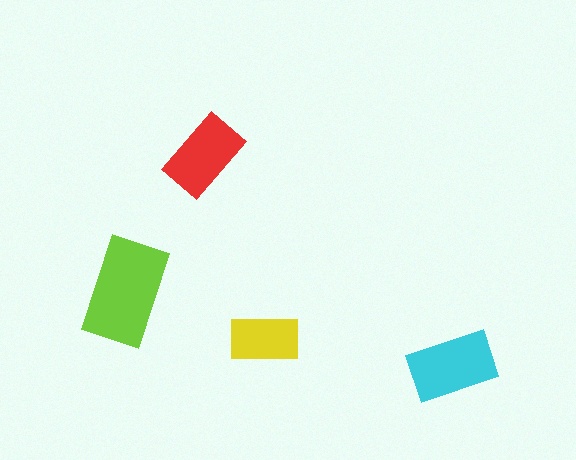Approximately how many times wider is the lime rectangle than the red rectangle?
About 1.5 times wider.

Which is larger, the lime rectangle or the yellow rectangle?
The lime one.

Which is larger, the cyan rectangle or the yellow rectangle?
The cyan one.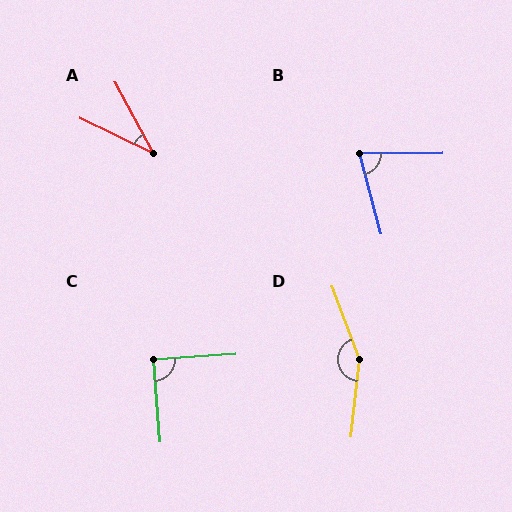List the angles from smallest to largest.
A (35°), B (75°), C (89°), D (154°).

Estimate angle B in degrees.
Approximately 75 degrees.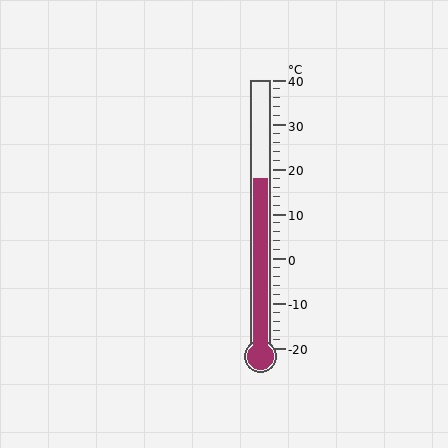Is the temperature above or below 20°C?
The temperature is below 20°C.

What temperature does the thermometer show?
The thermometer shows approximately 18°C.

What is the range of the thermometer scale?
The thermometer scale ranges from -20°C to 40°C.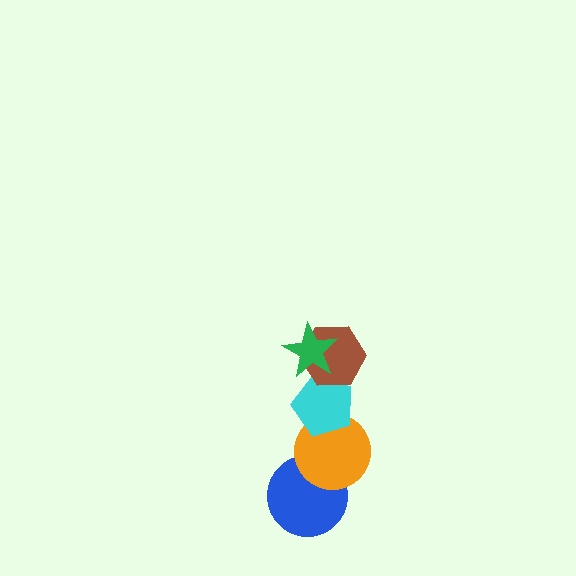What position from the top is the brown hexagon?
The brown hexagon is 2nd from the top.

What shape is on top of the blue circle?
The orange circle is on top of the blue circle.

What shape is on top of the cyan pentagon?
The brown hexagon is on top of the cyan pentagon.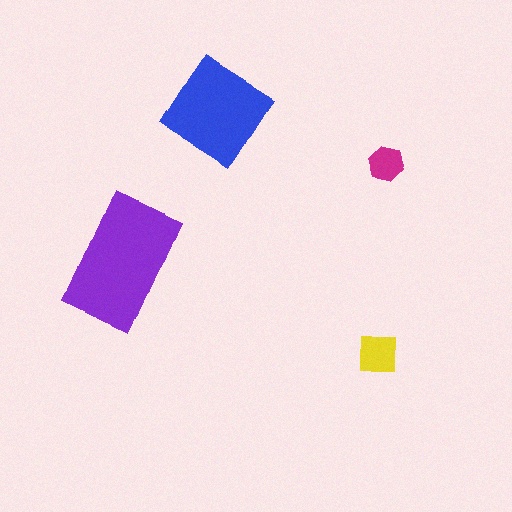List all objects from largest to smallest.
The purple rectangle, the blue diamond, the yellow square, the magenta hexagon.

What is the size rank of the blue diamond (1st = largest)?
2nd.